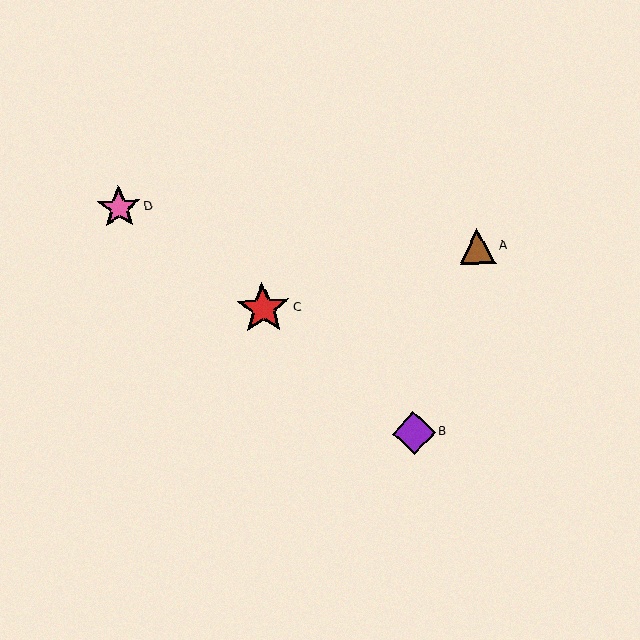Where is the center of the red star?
The center of the red star is at (263, 309).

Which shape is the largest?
The red star (labeled C) is the largest.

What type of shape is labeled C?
Shape C is a red star.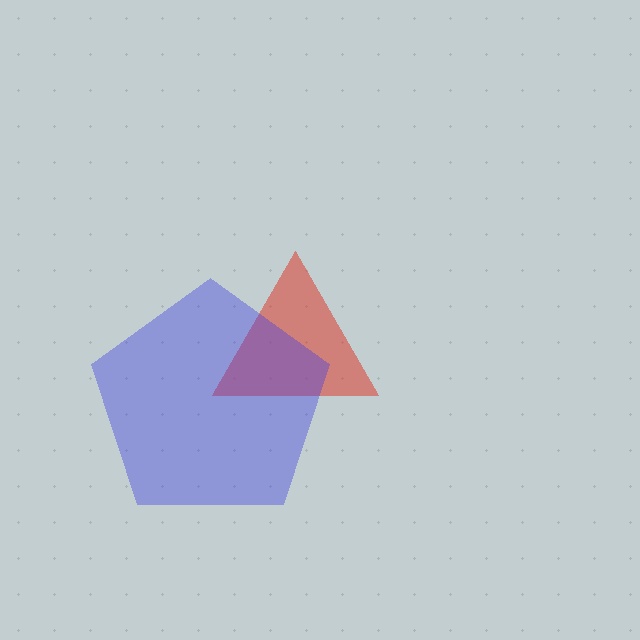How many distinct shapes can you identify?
There are 2 distinct shapes: a red triangle, a blue pentagon.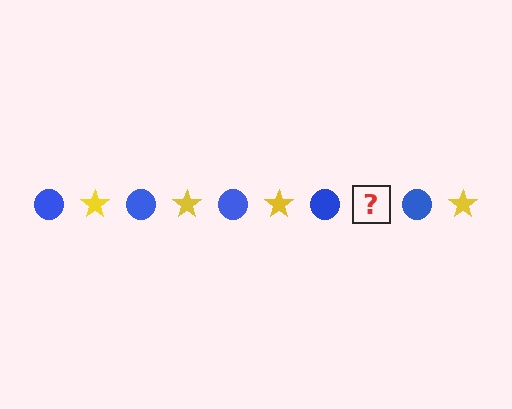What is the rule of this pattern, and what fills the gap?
The rule is that the pattern alternates between blue circle and yellow star. The gap should be filled with a yellow star.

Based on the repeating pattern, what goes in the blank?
The blank should be a yellow star.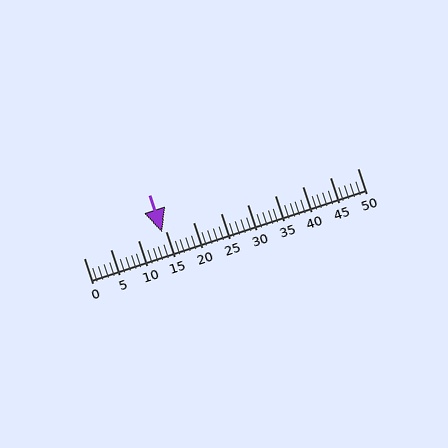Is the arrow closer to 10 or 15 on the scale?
The arrow is closer to 15.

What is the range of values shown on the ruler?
The ruler shows values from 0 to 50.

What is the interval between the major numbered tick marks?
The major tick marks are spaced 5 units apart.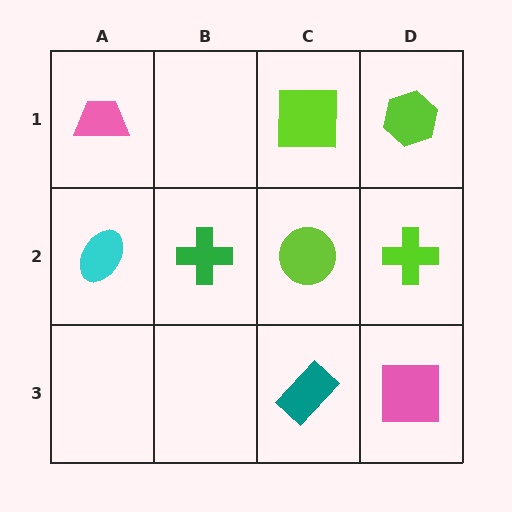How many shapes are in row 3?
2 shapes.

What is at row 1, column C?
A lime square.